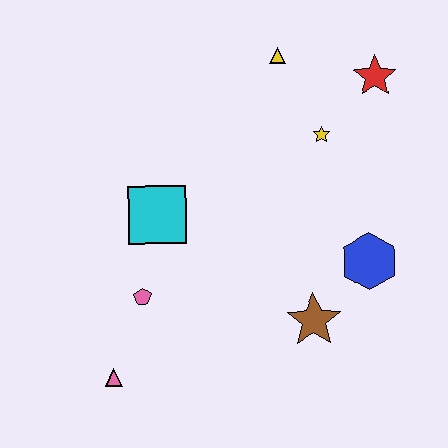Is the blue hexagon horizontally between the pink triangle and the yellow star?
No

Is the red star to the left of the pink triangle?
No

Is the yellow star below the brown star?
No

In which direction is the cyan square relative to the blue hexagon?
The cyan square is to the left of the blue hexagon.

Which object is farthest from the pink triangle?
The red star is farthest from the pink triangle.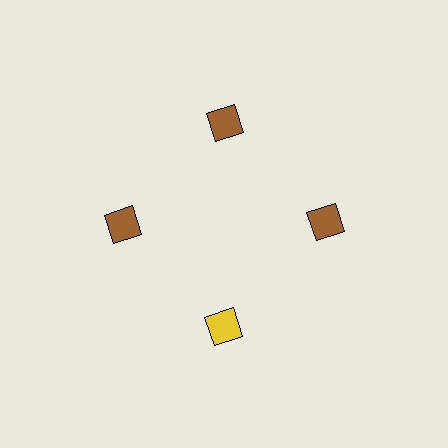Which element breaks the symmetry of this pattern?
The yellow diamond at roughly the 6 o'clock position breaks the symmetry. All other shapes are brown diamonds.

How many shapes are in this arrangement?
There are 4 shapes arranged in a ring pattern.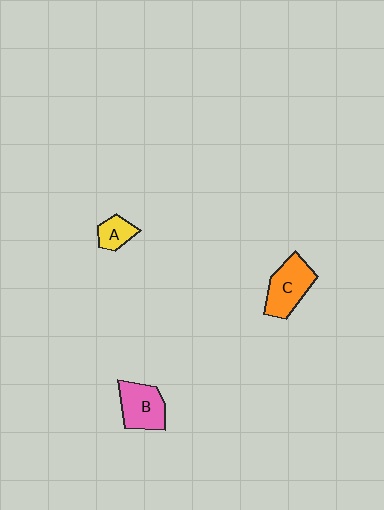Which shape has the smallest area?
Shape A (yellow).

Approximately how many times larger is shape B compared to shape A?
Approximately 1.9 times.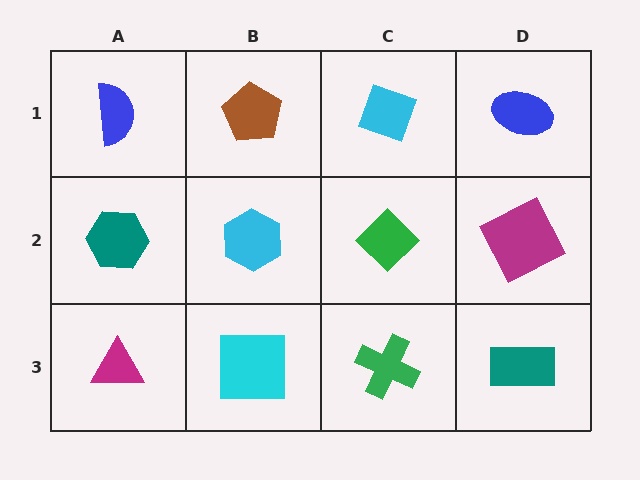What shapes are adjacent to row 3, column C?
A green diamond (row 2, column C), a cyan square (row 3, column B), a teal rectangle (row 3, column D).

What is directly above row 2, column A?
A blue semicircle.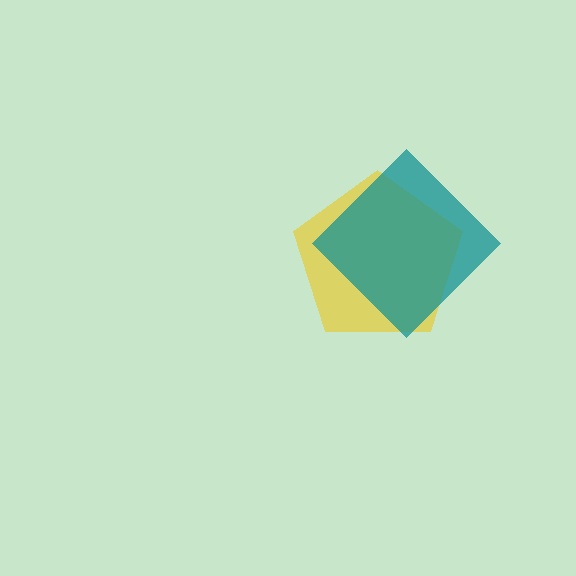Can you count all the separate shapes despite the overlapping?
Yes, there are 2 separate shapes.